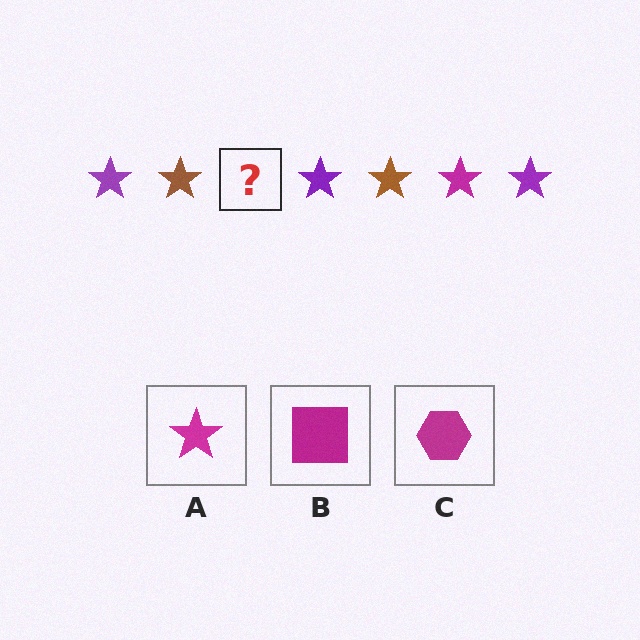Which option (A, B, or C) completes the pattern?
A.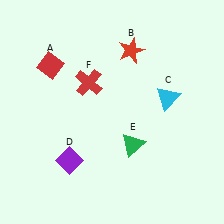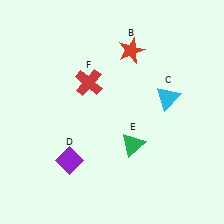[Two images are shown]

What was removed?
The red diamond (A) was removed in Image 2.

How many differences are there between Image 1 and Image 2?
There is 1 difference between the two images.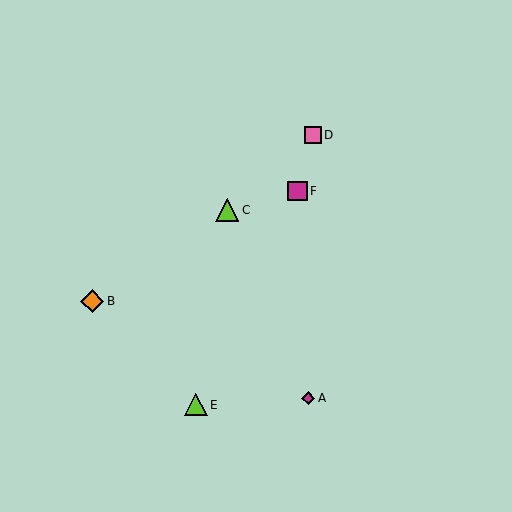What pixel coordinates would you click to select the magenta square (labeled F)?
Click at (297, 191) to select the magenta square F.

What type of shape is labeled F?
Shape F is a magenta square.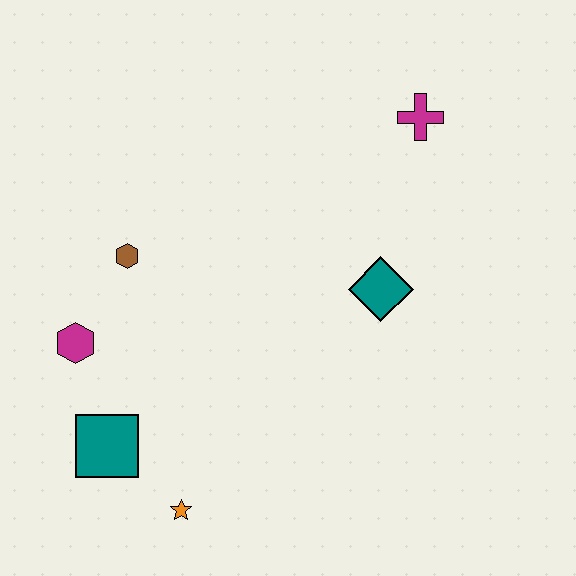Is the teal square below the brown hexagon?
Yes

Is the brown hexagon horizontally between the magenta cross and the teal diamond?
No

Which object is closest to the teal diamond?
The magenta cross is closest to the teal diamond.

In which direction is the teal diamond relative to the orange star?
The teal diamond is above the orange star.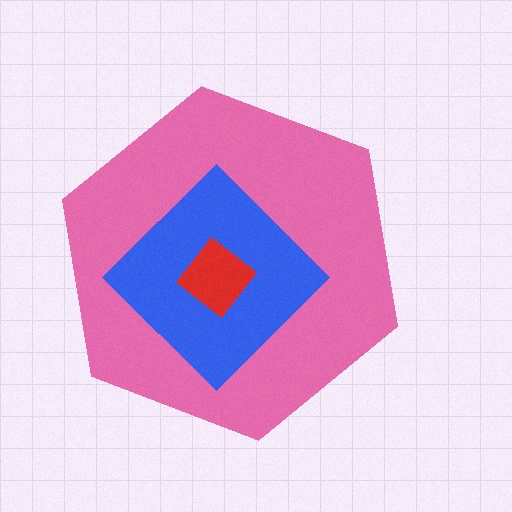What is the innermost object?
The red diamond.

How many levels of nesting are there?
3.